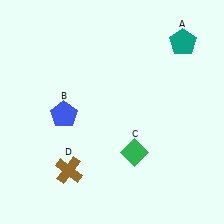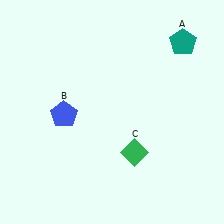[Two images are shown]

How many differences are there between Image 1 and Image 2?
There is 1 difference between the two images.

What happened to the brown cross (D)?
The brown cross (D) was removed in Image 2. It was in the bottom-left area of Image 1.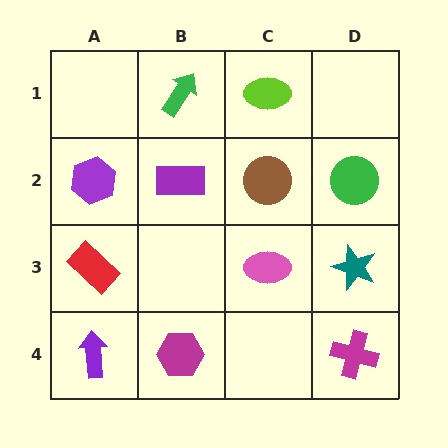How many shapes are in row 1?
2 shapes.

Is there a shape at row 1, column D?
No, that cell is empty.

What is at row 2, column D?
A green circle.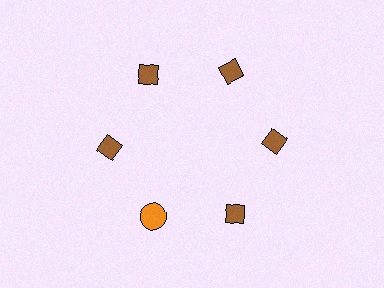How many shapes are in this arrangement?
There are 6 shapes arranged in a ring pattern.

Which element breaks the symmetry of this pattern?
The orange circle at roughly the 7 o'clock position breaks the symmetry. All other shapes are brown diamonds.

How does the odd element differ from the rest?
It differs in both color (orange instead of brown) and shape (circle instead of diamond).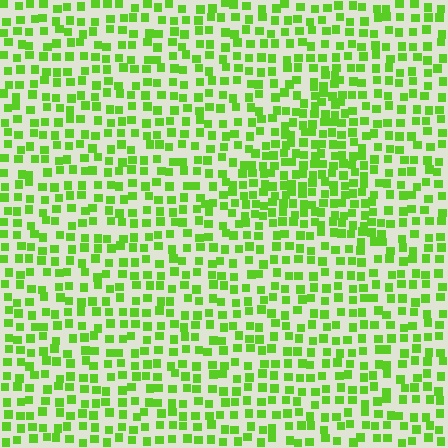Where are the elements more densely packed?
The elements are more densely packed inside the triangle boundary.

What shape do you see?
I see a triangle.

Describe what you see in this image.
The image contains small lime elements arranged at two different densities. A triangle-shaped region is visible where the elements are more densely packed than the surrounding area.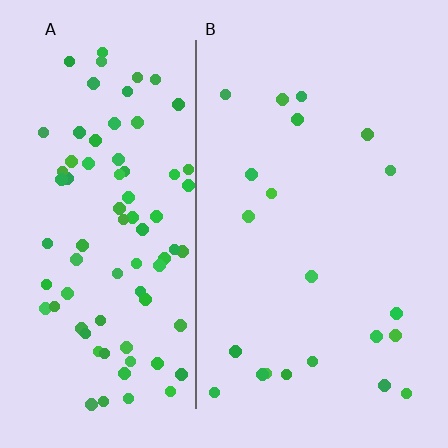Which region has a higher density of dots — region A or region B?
A (the left).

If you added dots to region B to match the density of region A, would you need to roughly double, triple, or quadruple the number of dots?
Approximately quadruple.